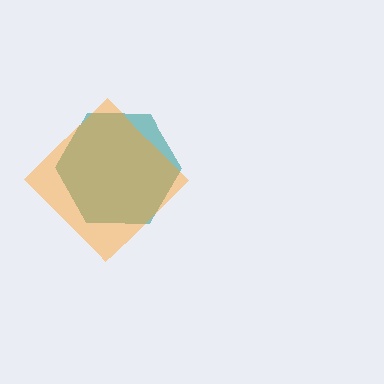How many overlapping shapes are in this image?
There are 2 overlapping shapes in the image.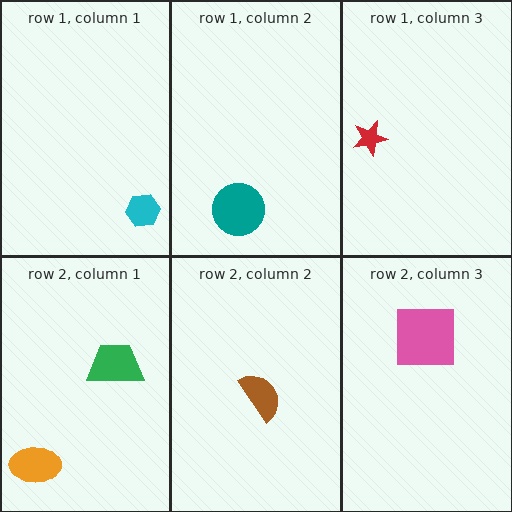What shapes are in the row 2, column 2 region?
The brown semicircle.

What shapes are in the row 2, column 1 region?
The green trapezoid, the orange ellipse.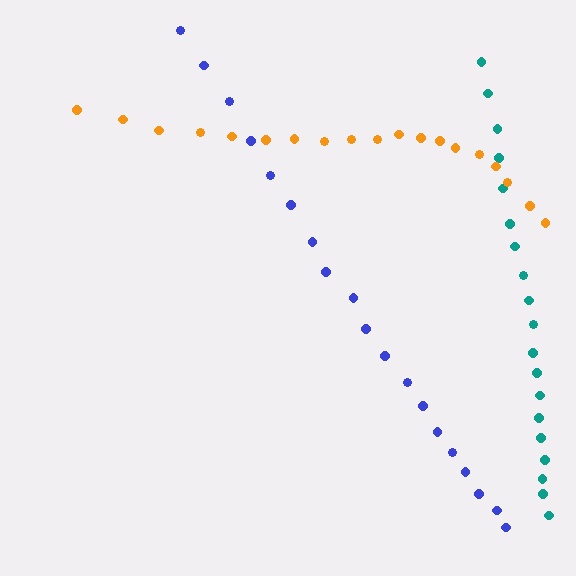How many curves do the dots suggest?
There are 3 distinct paths.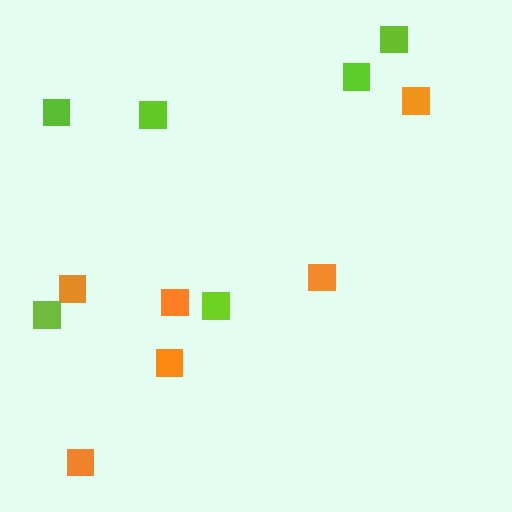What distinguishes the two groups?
There are 2 groups: one group of orange squares (6) and one group of lime squares (6).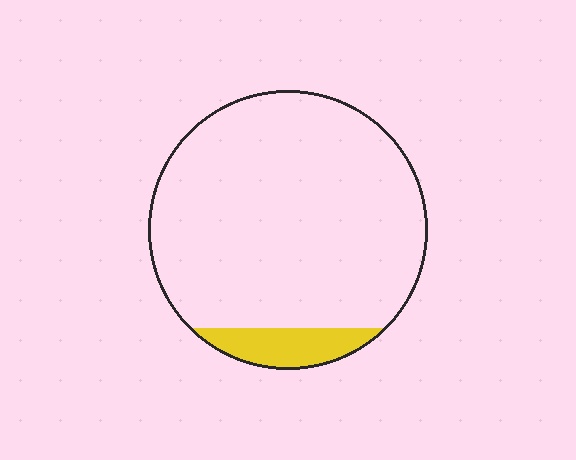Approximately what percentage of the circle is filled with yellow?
Approximately 10%.